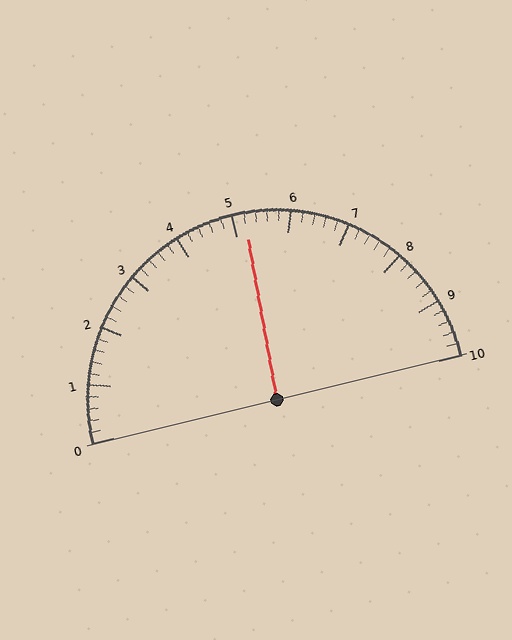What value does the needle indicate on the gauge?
The needle indicates approximately 5.2.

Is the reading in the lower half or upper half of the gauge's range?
The reading is in the upper half of the range (0 to 10).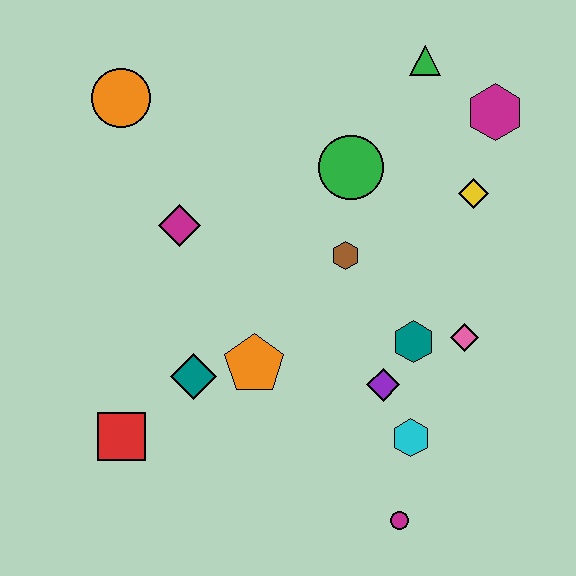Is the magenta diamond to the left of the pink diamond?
Yes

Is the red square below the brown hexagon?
Yes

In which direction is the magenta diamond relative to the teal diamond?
The magenta diamond is above the teal diamond.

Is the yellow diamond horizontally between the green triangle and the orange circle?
No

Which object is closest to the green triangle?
The magenta hexagon is closest to the green triangle.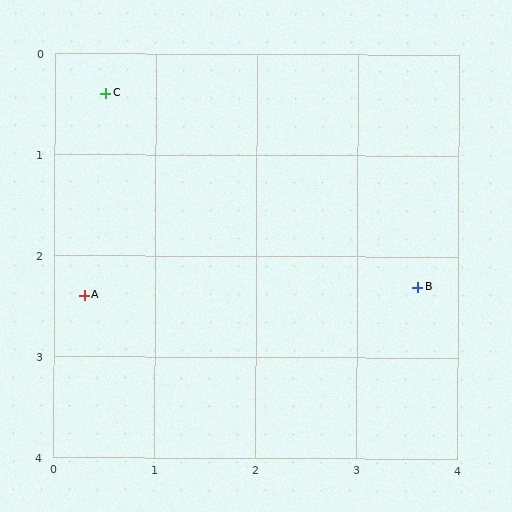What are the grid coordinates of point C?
Point C is at approximately (0.5, 0.4).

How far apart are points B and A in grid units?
Points B and A are about 3.3 grid units apart.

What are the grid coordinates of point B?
Point B is at approximately (3.6, 2.3).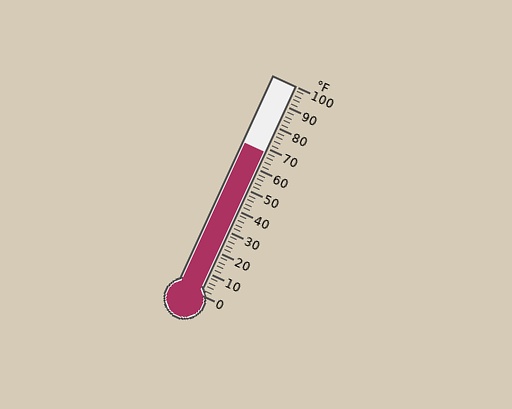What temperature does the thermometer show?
The thermometer shows approximately 68°F.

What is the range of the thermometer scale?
The thermometer scale ranges from 0°F to 100°F.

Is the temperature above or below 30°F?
The temperature is above 30°F.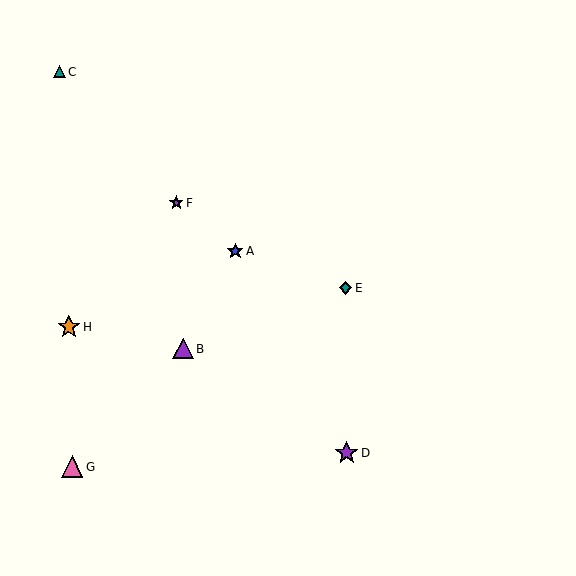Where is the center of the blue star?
The center of the blue star is at (235, 251).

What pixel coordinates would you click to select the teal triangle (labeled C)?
Click at (59, 72) to select the teal triangle C.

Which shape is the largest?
The purple star (labeled D) is the largest.